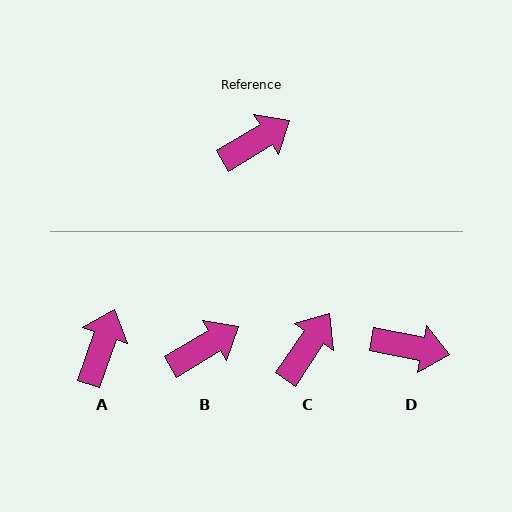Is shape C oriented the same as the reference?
No, it is off by about 25 degrees.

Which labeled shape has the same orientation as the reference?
B.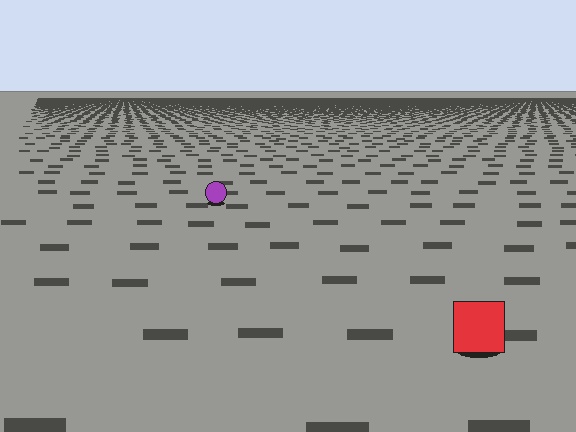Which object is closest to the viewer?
The red square is closest. The texture marks near it are larger and more spread out.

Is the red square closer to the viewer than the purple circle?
Yes. The red square is closer — you can tell from the texture gradient: the ground texture is coarser near it.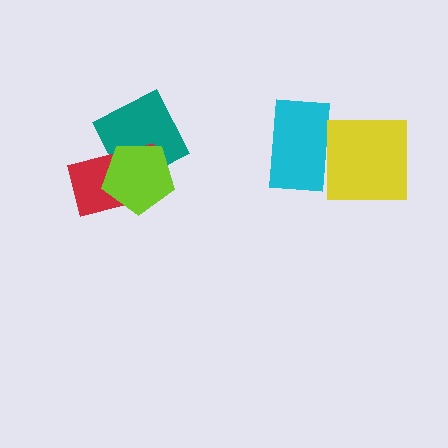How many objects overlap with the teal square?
2 objects overlap with the teal square.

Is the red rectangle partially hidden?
Yes, it is partially covered by another shape.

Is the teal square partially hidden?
Yes, it is partially covered by another shape.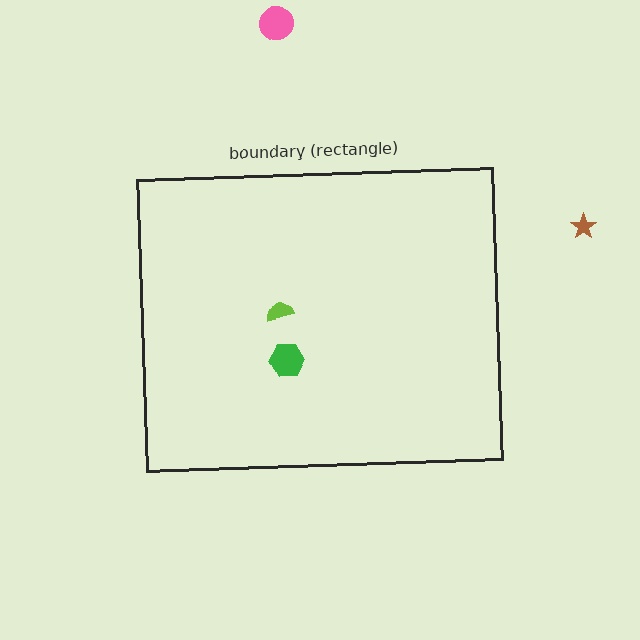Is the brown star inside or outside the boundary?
Outside.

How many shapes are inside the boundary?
2 inside, 2 outside.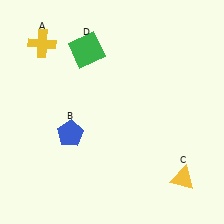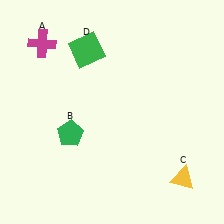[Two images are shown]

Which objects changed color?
A changed from yellow to magenta. B changed from blue to green.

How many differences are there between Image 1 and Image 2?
There are 2 differences between the two images.